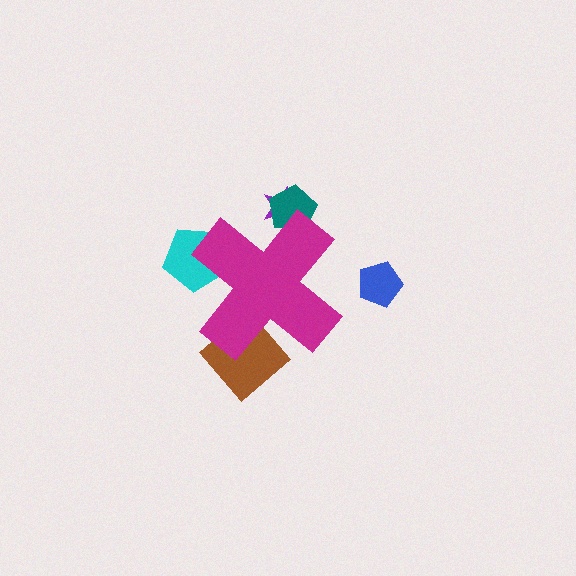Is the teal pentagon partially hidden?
Yes, the teal pentagon is partially hidden behind the magenta cross.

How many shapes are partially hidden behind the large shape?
4 shapes are partially hidden.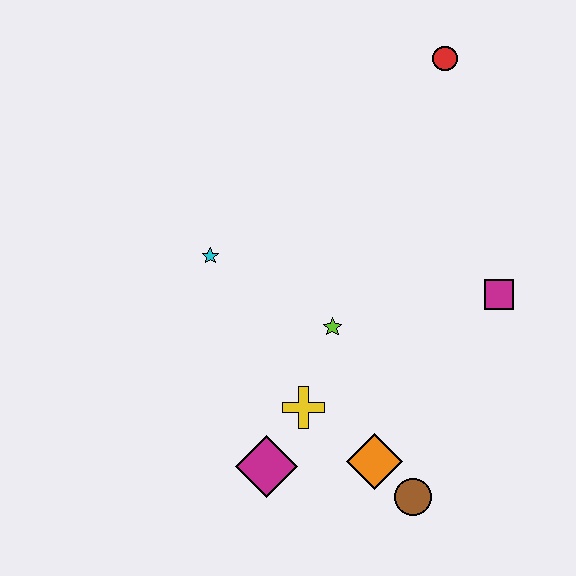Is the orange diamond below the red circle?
Yes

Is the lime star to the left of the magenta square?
Yes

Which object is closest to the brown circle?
The orange diamond is closest to the brown circle.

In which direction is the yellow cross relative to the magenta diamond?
The yellow cross is above the magenta diamond.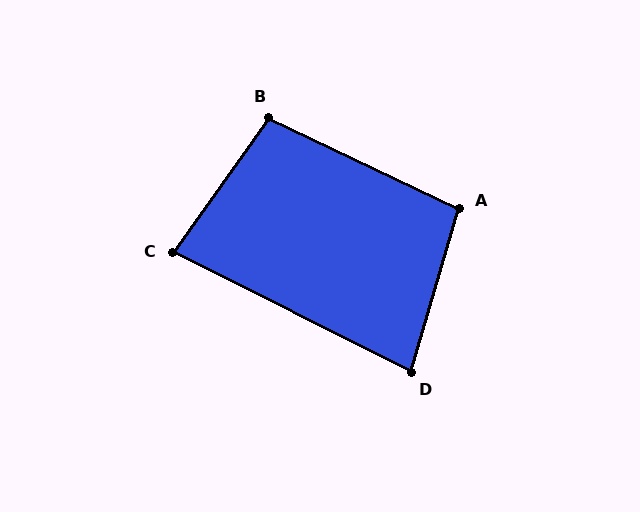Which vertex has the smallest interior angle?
D, at approximately 80 degrees.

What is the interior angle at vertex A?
Approximately 99 degrees (obtuse).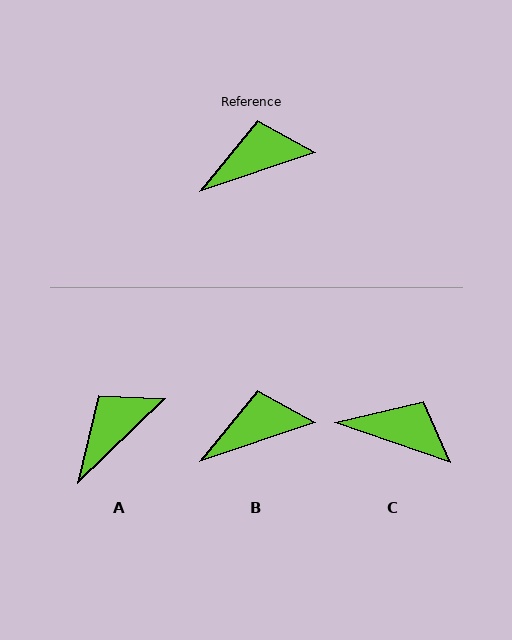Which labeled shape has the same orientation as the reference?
B.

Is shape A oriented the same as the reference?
No, it is off by about 26 degrees.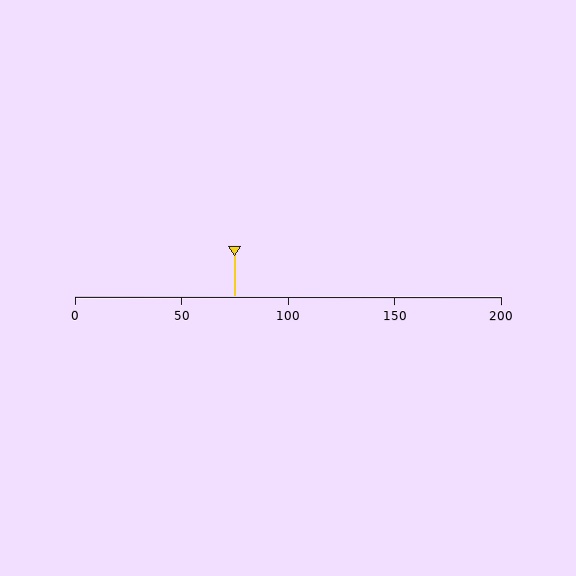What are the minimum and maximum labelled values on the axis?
The axis runs from 0 to 200.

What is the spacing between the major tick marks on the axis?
The major ticks are spaced 50 apart.